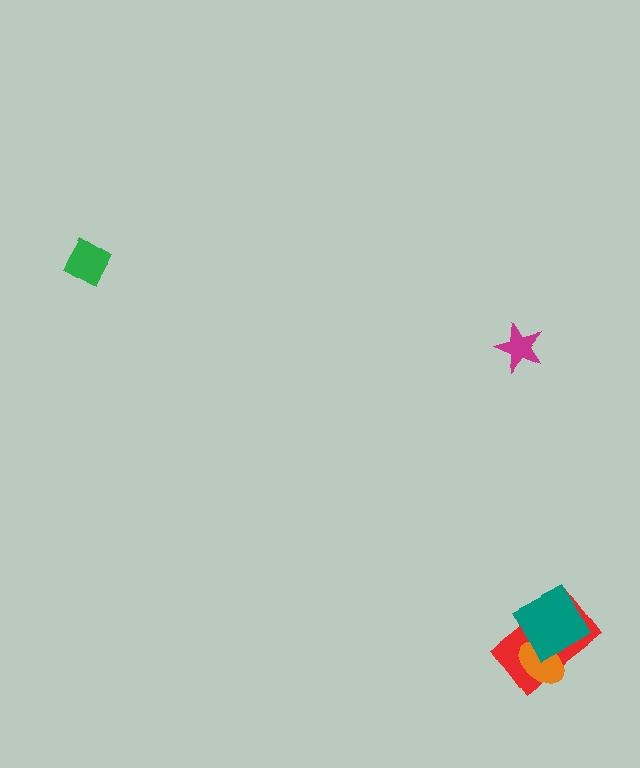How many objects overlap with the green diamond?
0 objects overlap with the green diamond.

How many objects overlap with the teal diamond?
2 objects overlap with the teal diamond.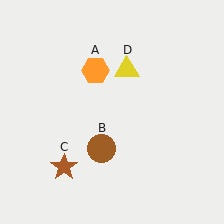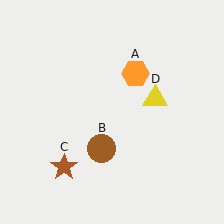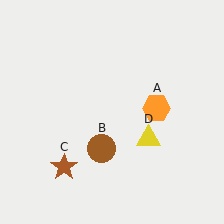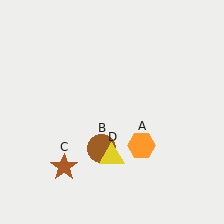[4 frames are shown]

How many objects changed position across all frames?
2 objects changed position: orange hexagon (object A), yellow triangle (object D).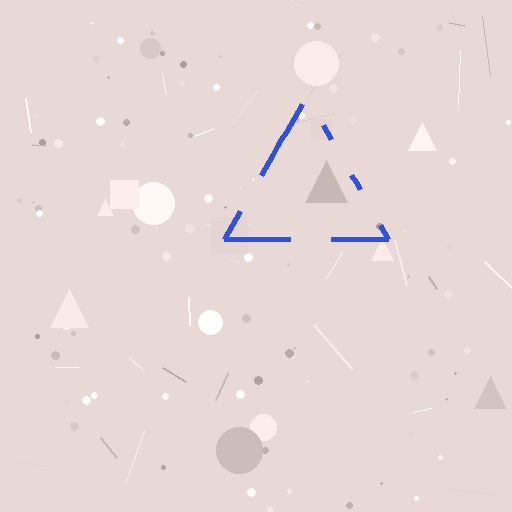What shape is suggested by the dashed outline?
The dashed outline suggests a triangle.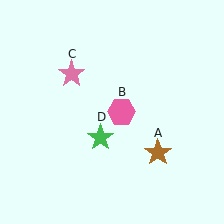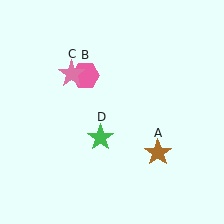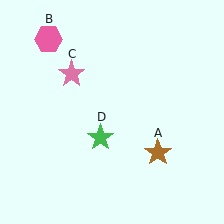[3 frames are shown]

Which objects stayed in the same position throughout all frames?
Brown star (object A) and pink star (object C) and green star (object D) remained stationary.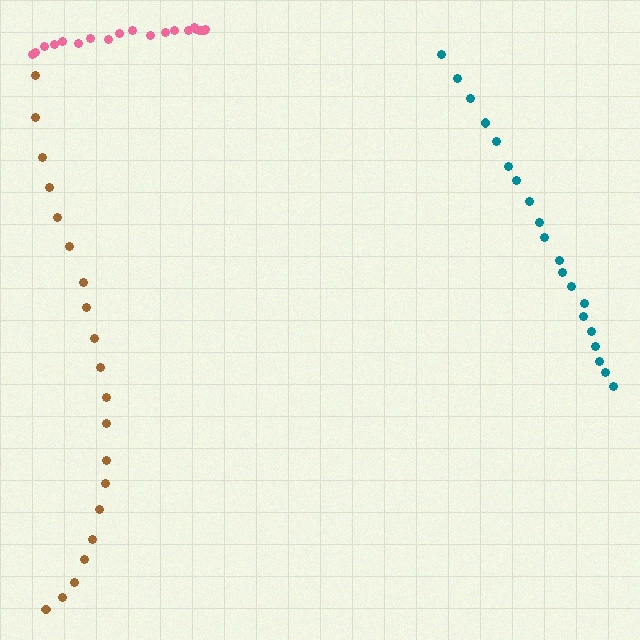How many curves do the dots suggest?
There are 3 distinct paths.